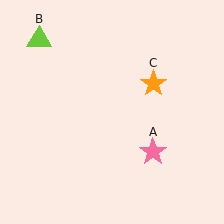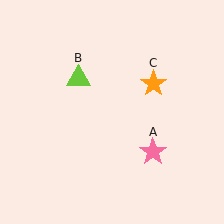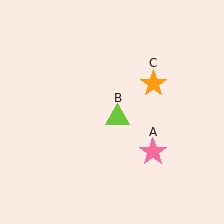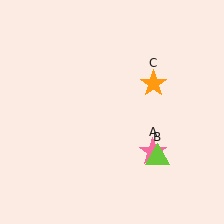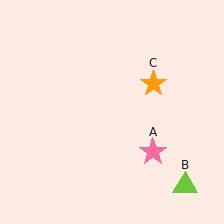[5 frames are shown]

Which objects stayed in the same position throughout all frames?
Pink star (object A) and orange star (object C) remained stationary.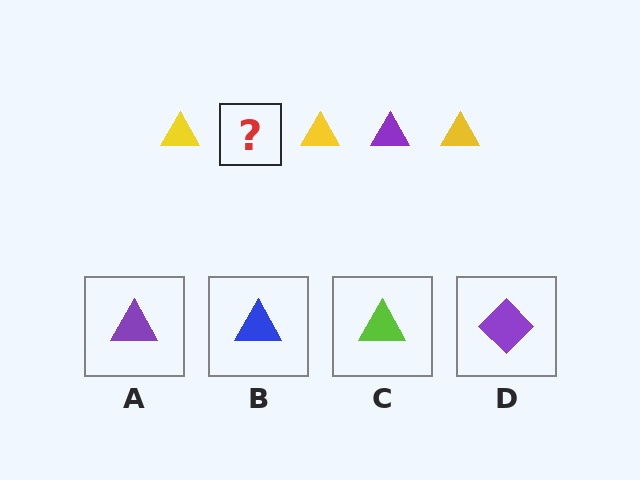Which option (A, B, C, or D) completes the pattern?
A.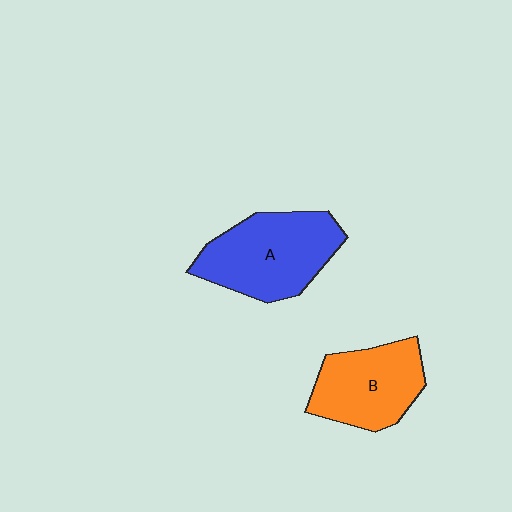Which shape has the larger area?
Shape A (blue).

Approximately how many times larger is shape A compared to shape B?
Approximately 1.2 times.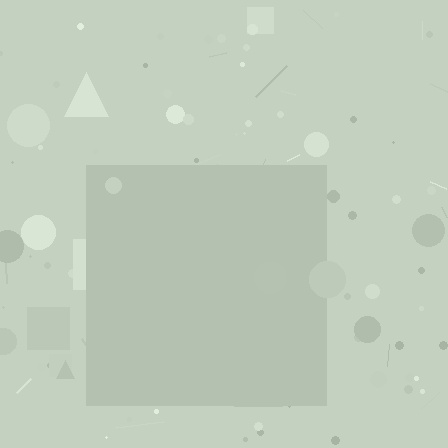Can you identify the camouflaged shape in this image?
The camouflaged shape is a square.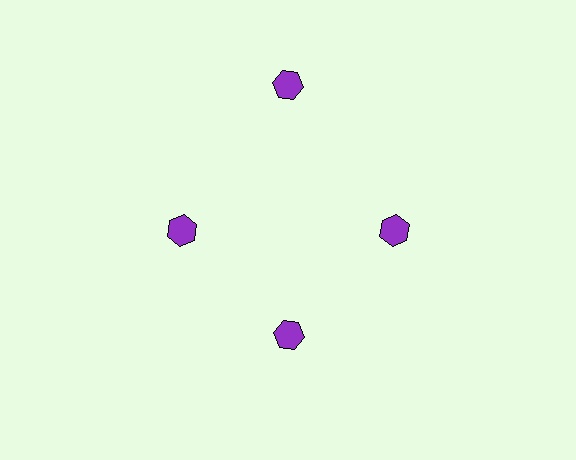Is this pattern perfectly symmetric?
No. The 4 purple hexagons are arranged in a ring, but one element near the 12 o'clock position is pushed outward from the center, breaking the 4-fold rotational symmetry.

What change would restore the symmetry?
The symmetry would be restored by moving it inward, back onto the ring so that all 4 hexagons sit at equal angles and equal distance from the center.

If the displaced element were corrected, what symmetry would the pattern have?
It would have 4-fold rotational symmetry — the pattern would map onto itself every 90 degrees.